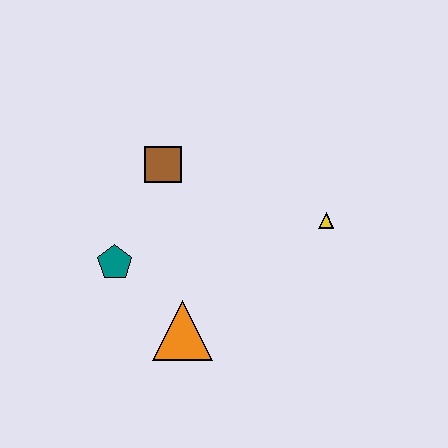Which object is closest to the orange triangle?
The teal pentagon is closest to the orange triangle.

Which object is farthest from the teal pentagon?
The yellow triangle is farthest from the teal pentagon.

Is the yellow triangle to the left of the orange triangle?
No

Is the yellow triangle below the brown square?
Yes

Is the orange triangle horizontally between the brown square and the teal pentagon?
No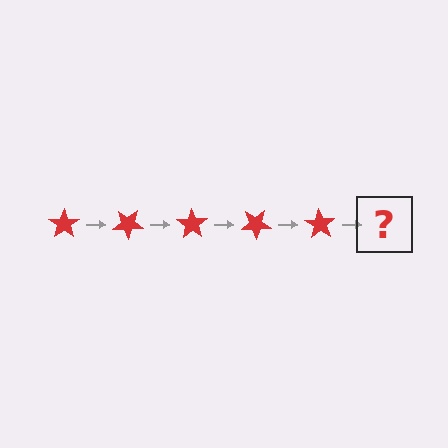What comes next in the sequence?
The next element should be a red star rotated 175 degrees.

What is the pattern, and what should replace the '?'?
The pattern is that the star rotates 35 degrees each step. The '?' should be a red star rotated 175 degrees.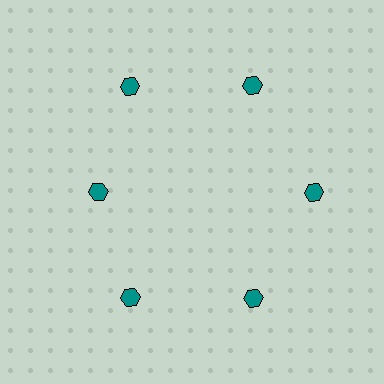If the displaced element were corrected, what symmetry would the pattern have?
It would have 6-fold rotational symmetry — the pattern would map onto itself every 60 degrees.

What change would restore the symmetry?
The symmetry would be restored by moving it outward, back onto the ring so that all 6 hexagons sit at equal angles and equal distance from the center.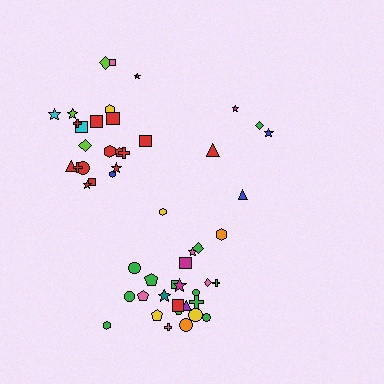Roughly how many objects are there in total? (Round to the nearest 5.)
Roughly 50 objects in total.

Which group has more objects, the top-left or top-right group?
The top-left group.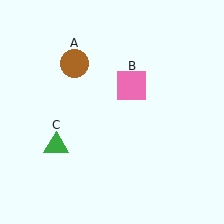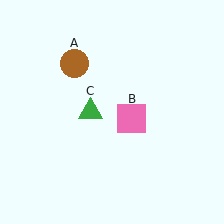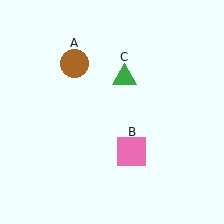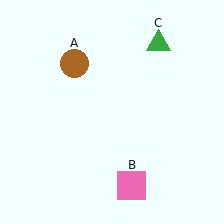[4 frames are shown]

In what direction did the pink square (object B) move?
The pink square (object B) moved down.